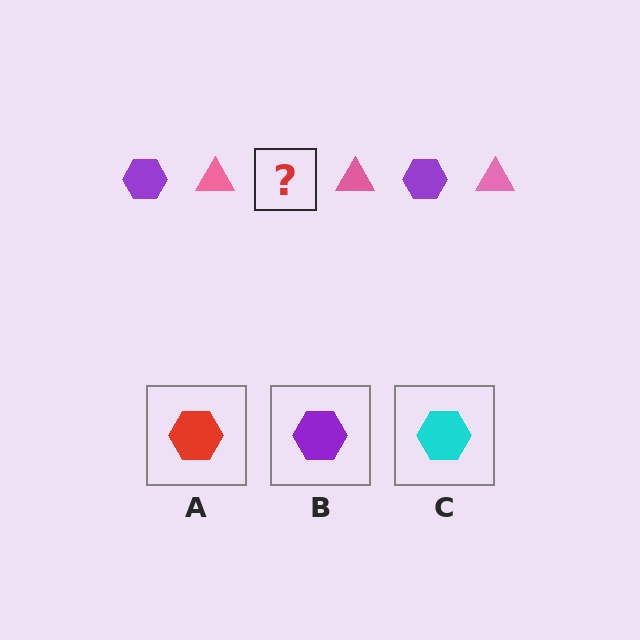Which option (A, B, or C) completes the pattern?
B.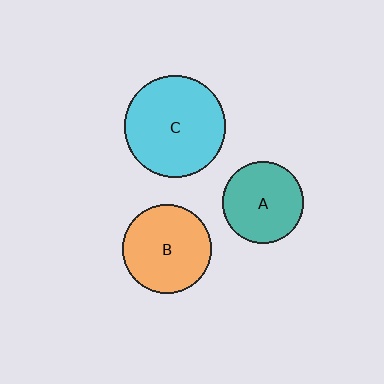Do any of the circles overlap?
No, none of the circles overlap.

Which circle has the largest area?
Circle C (cyan).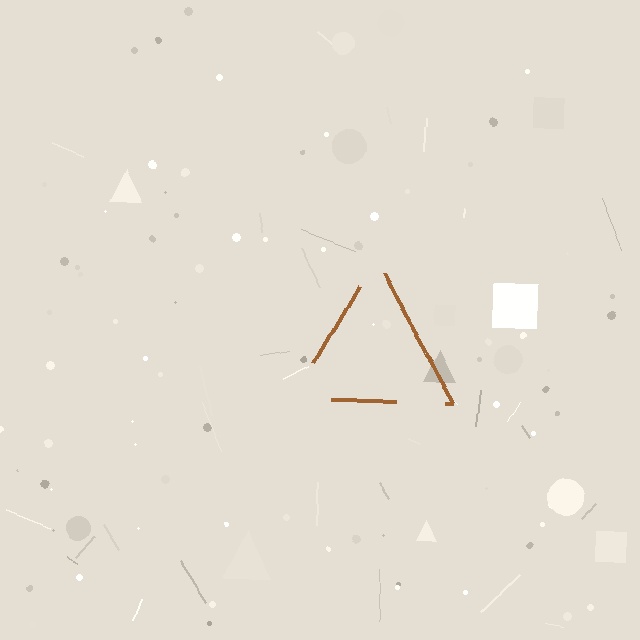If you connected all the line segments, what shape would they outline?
They would outline a triangle.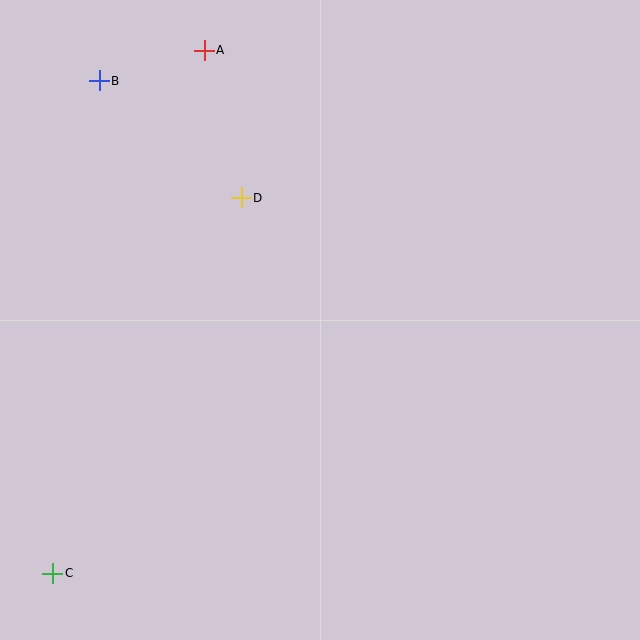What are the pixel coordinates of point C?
Point C is at (53, 573).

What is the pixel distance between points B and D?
The distance between B and D is 184 pixels.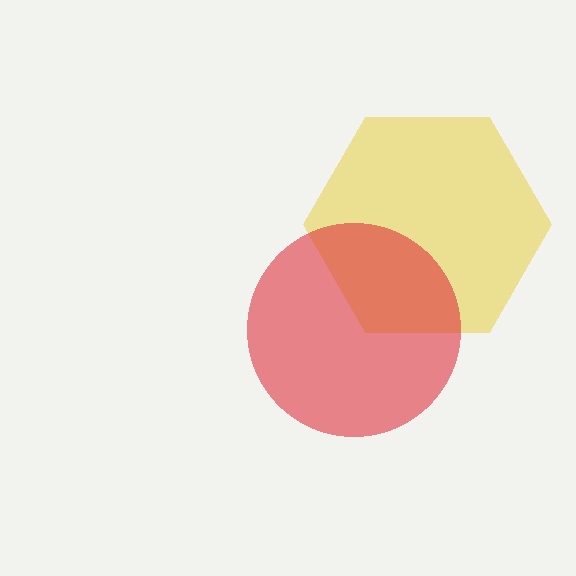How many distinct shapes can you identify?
There are 2 distinct shapes: a yellow hexagon, a red circle.